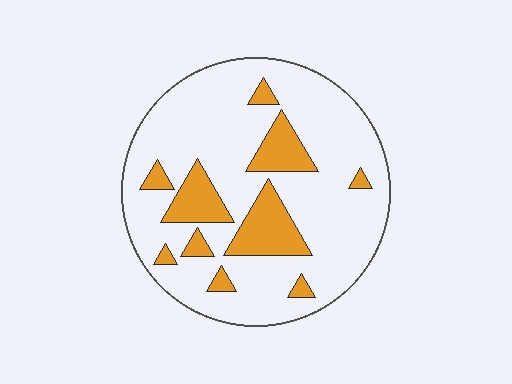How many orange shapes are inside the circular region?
10.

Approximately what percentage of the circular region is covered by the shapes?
Approximately 20%.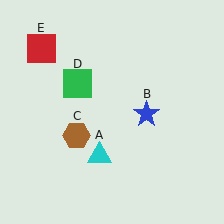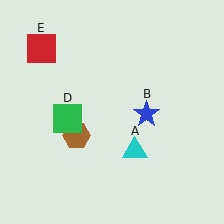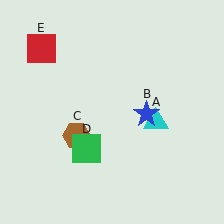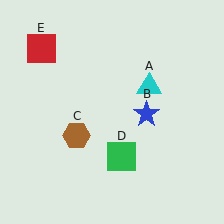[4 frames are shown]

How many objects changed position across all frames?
2 objects changed position: cyan triangle (object A), green square (object D).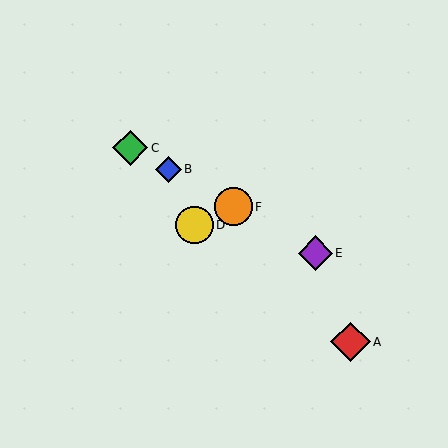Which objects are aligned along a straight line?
Objects B, C, E, F are aligned along a straight line.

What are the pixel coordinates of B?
Object B is at (168, 169).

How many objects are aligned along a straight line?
4 objects (B, C, E, F) are aligned along a straight line.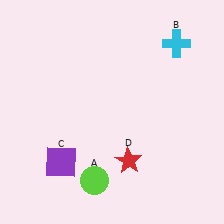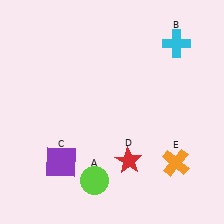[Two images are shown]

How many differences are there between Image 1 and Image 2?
There is 1 difference between the two images.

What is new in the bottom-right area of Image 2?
An orange cross (E) was added in the bottom-right area of Image 2.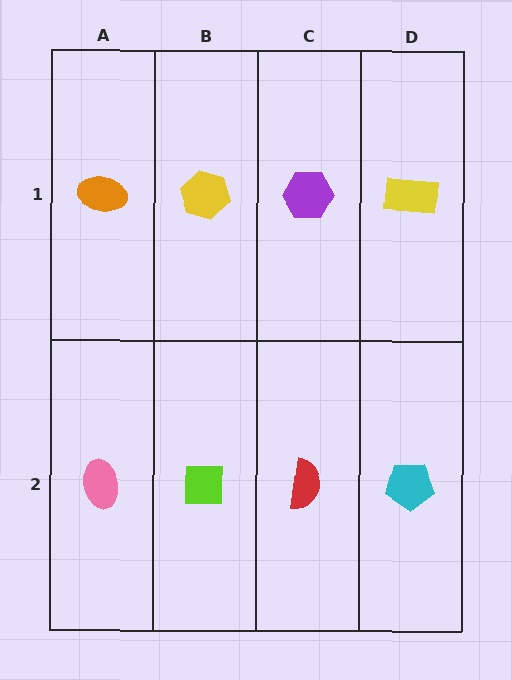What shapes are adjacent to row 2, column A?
An orange ellipse (row 1, column A), a lime square (row 2, column B).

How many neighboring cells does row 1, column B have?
3.